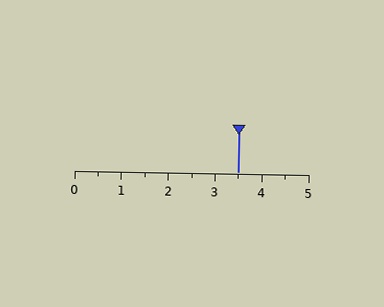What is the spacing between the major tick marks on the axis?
The major ticks are spaced 1 apart.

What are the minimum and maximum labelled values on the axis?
The axis runs from 0 to 5.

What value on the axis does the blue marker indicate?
The marker indicates approximately 3.5.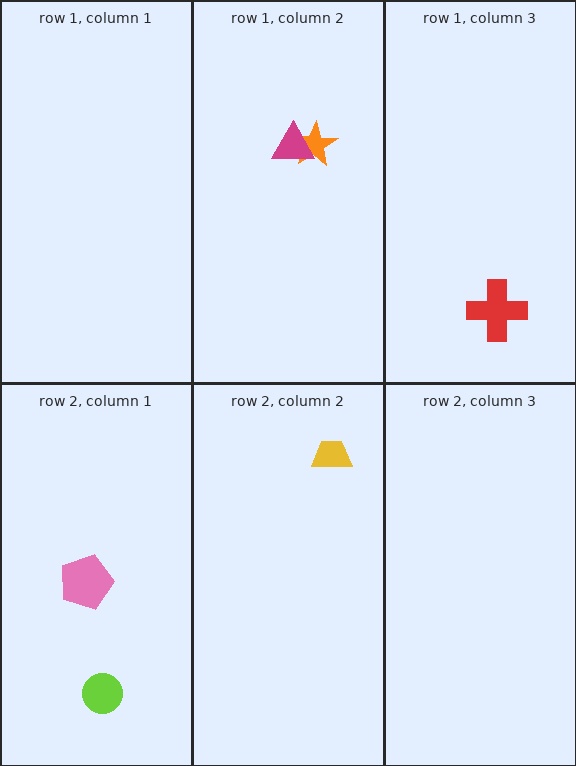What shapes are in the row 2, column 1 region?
The pink pentagon, the lime circle.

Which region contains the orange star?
The row 1, column 2 region.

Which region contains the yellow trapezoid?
The row 2, column 2 region.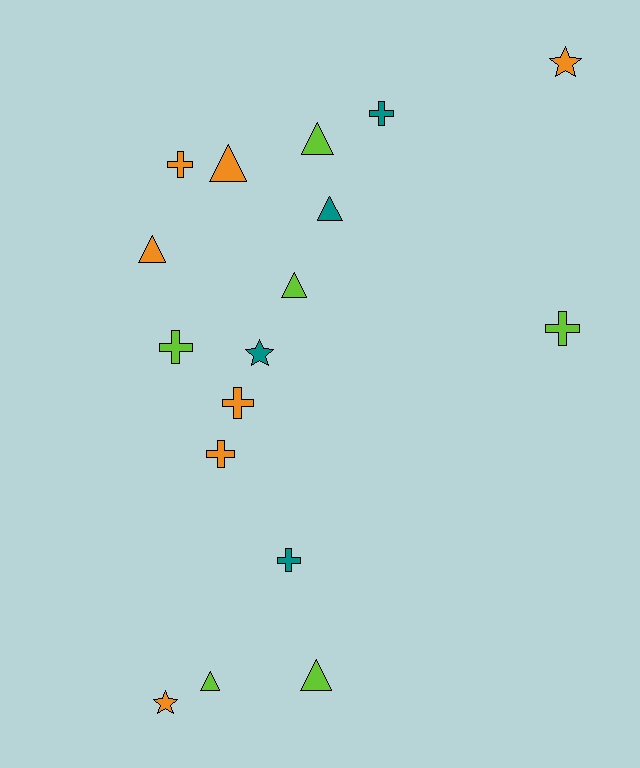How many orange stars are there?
There are 2 orange stars.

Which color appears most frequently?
Orange, with 7 objects.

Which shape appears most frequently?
Triangle, with 7 objects.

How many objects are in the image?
There are 17 objects.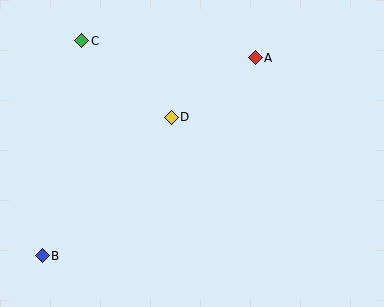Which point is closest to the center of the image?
Point D at (171, 117) is closest to the center.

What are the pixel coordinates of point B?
Point B is at (42, 256).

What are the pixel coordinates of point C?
Point C is at (82, 41).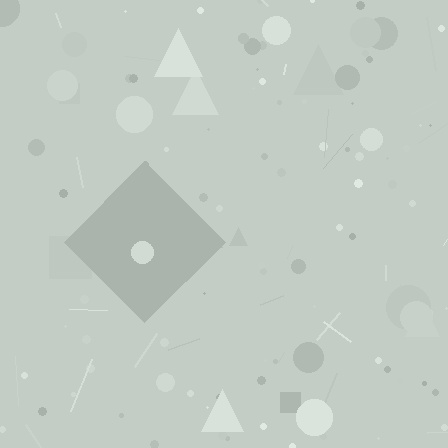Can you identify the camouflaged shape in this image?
The camouflaged shape is a diamond.